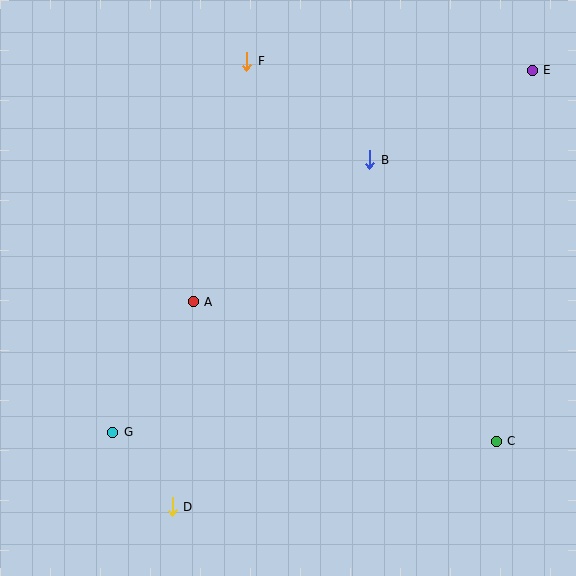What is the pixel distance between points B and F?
The distance between B and F is 158 pixels.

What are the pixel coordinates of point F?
Point F is at (247, 61).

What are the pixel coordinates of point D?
Point D is at (172, 507).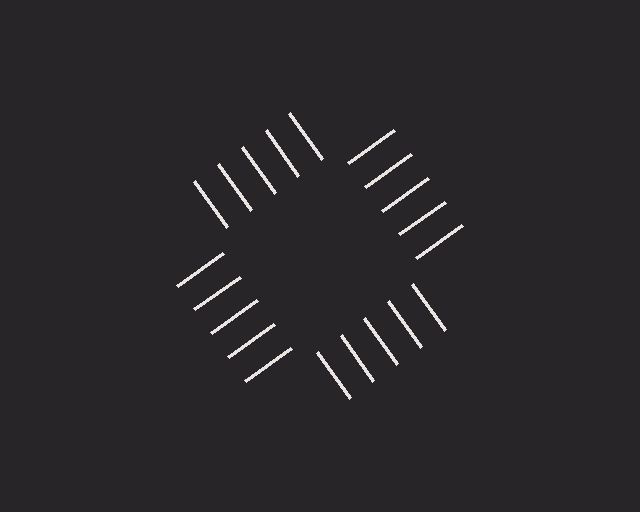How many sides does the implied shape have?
4 sides — the line-ends trace a square.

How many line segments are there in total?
20 — 5 along each of the 4 edges.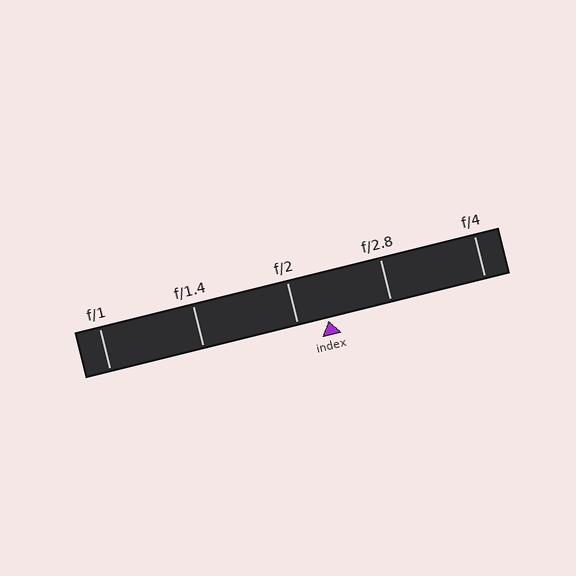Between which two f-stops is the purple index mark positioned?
The index mark is between f/2 and f/2.8.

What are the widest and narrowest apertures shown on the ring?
The widest aperture shown is f/1 and the narrowest is f/4.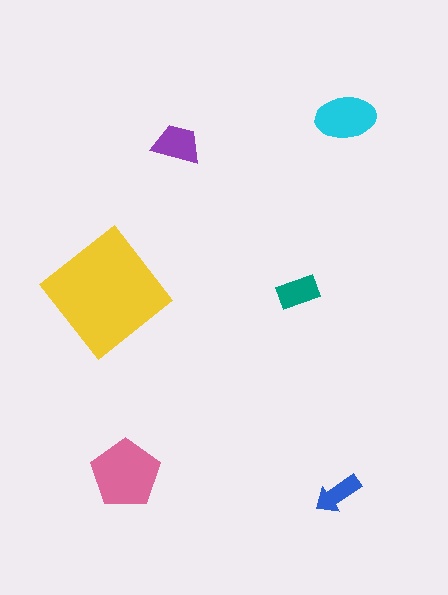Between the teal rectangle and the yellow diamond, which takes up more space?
The yellow diamond.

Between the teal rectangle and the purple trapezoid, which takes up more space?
The purple trapezoid.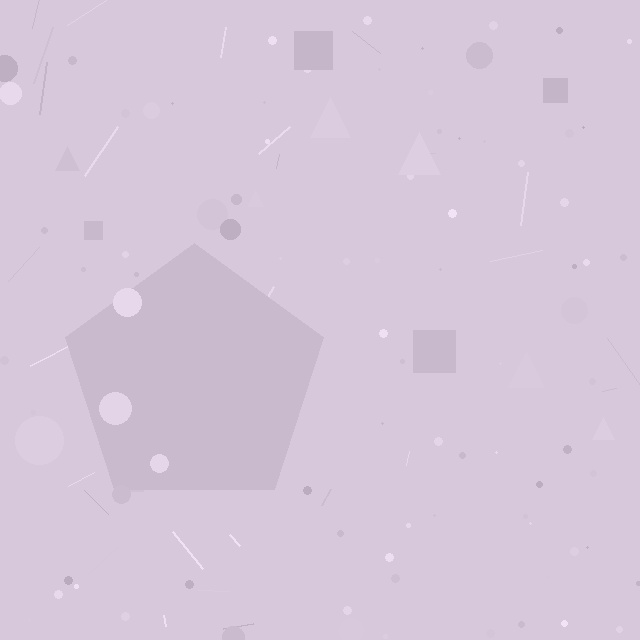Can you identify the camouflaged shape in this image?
The camouflaged shape is a pentagon.